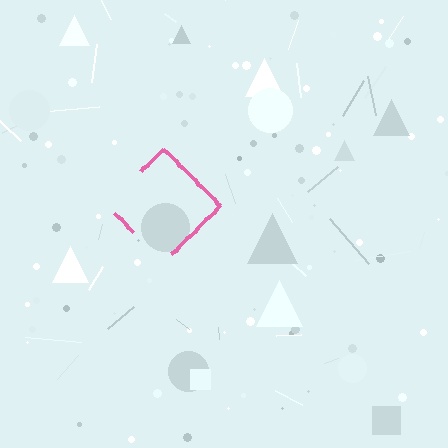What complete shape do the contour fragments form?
The contour fragments form a diamond.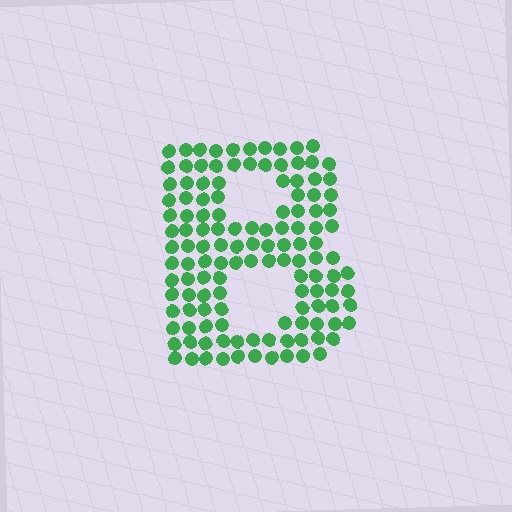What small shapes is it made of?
It is made of small circles.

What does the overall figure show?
The overall figure shows the letter B.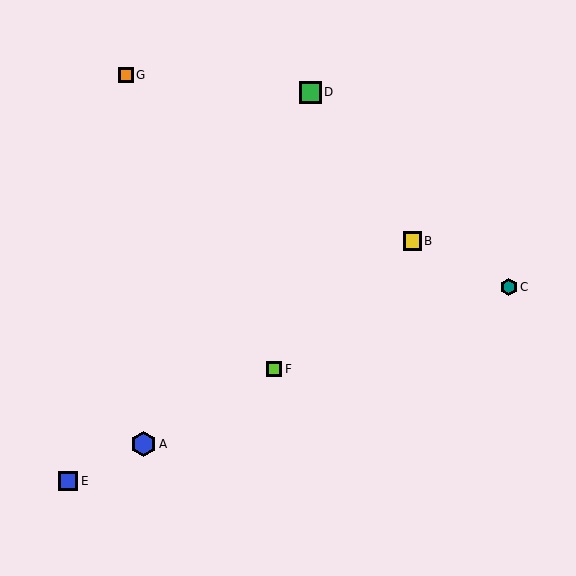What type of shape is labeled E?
Shape E is a blue square.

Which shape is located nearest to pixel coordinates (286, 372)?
The lime square (labeled F) at (274, 369) is nearest to that location.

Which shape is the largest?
The blue hexagon (labeled A) is the largest.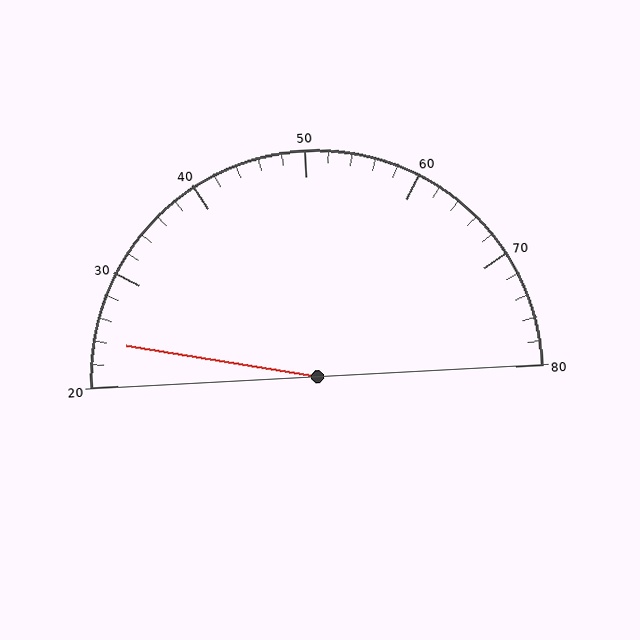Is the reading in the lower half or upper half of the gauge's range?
The reading is in the lower half of the range (20 to 80).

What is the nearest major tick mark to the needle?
The nearest major tick mark is 20.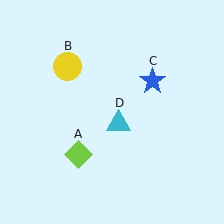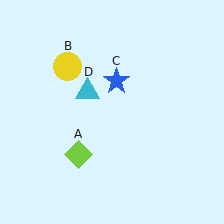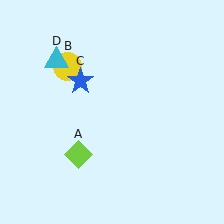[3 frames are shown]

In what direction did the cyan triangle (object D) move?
The cyan triangle (object D) moved up and to the left.